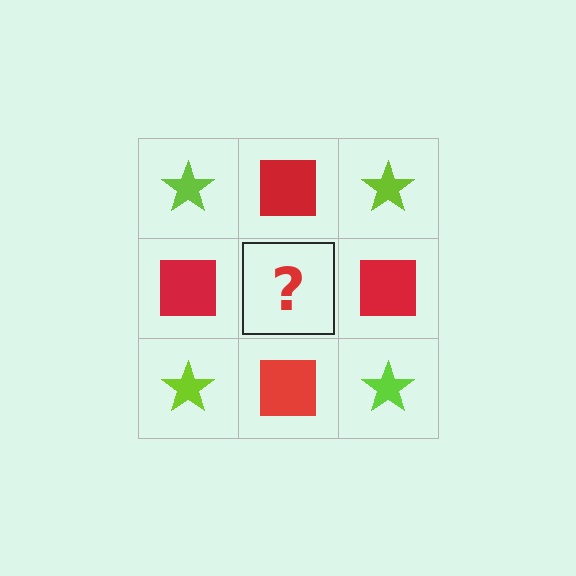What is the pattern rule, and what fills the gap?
The rule is that it alternates lime star and red square in a checkerboard pattern. The gap should be filled with a lime star.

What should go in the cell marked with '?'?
The missing cell should contain a lime star.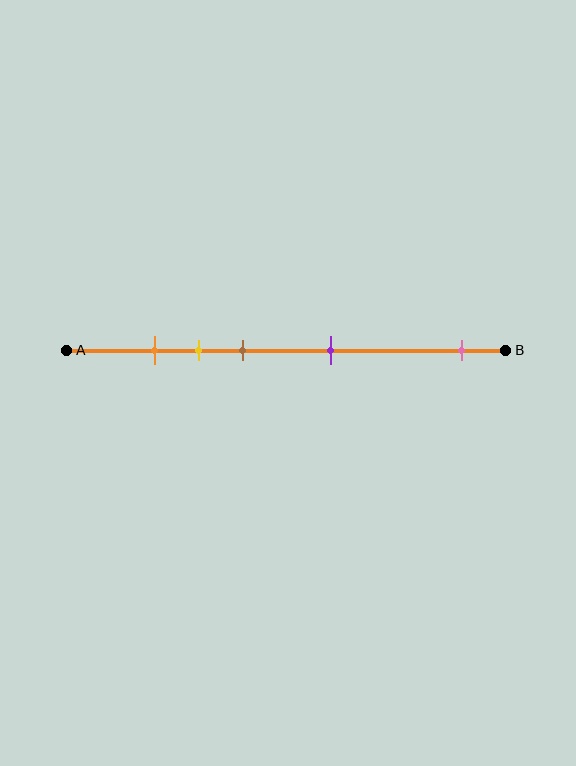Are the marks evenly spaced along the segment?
No, the marks are not evenly spaced.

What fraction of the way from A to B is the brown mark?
The brown mark is approximately 40% (0.4) of the way from A to B.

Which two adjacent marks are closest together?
The orange and yellow marks are the closest adjacent pair.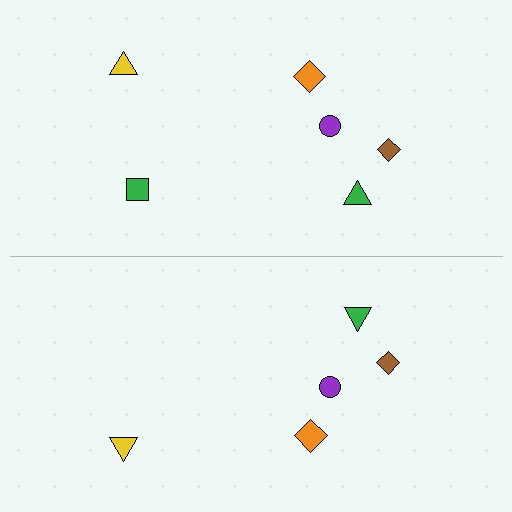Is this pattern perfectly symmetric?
No, the pattern is not perfectly symmetric. A green square is missing from the bottom side.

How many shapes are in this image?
There are 11 shapes in this image.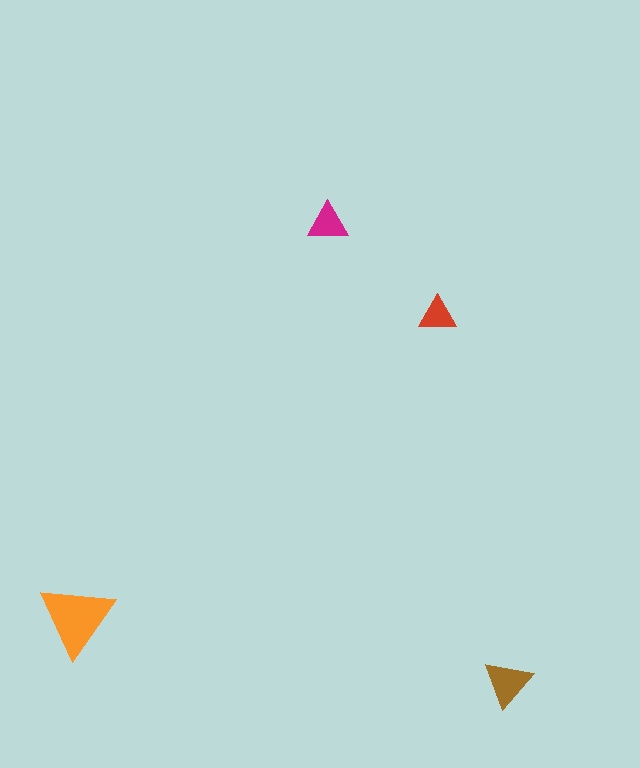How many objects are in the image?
There are 4 objects in the image.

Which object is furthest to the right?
The brown triangle is rightmost.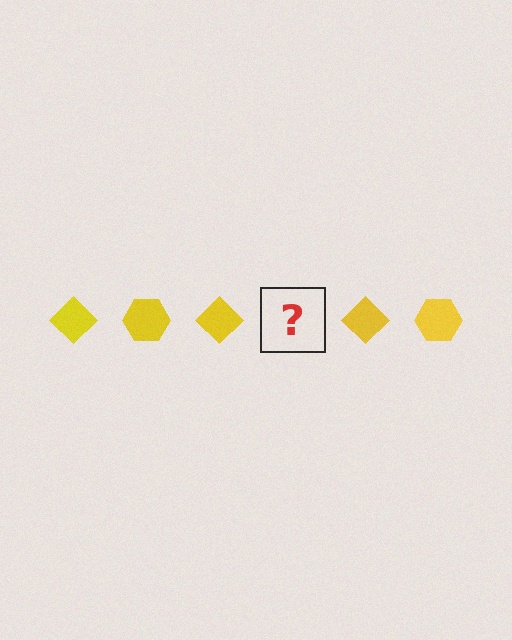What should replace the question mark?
The question mark should be replaced with a yellow hexagon.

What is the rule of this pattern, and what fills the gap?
The rule is that the pattern cycles through diamond, hexagon shapes in yellow. The gap should be filled with a yellow hexagon.